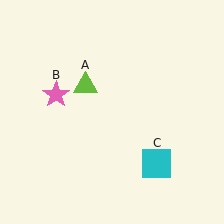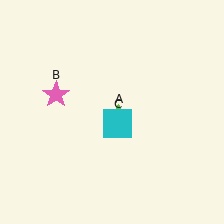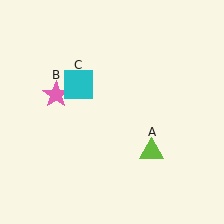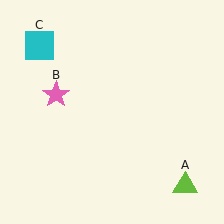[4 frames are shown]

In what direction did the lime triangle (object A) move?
The lime triangle (object A) moved down and to the right.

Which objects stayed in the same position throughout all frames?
Pink star (object B) remained stationary.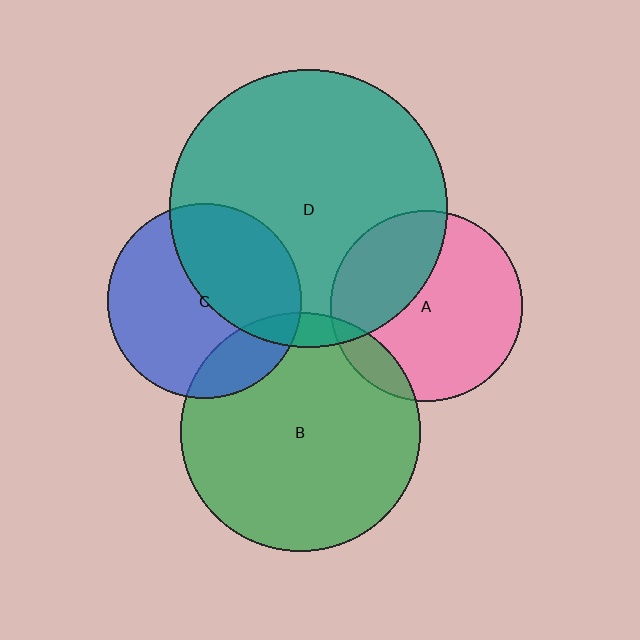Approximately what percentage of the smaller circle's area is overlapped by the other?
Approximately 10%.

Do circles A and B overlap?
Yes.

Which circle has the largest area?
Circle D (teal).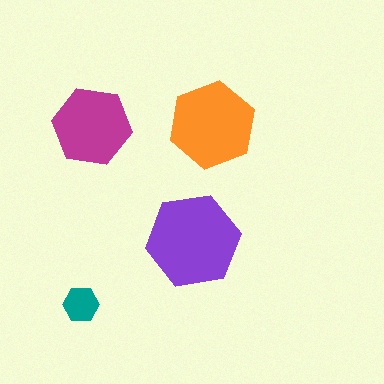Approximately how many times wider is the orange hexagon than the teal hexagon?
About 2.5 times wider.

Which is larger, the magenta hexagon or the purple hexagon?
The purple one.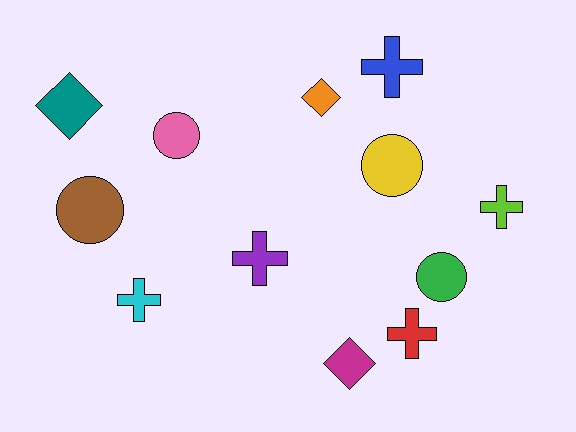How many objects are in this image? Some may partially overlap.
There are 12 objects.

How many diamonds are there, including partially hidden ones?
There are 3 diamonds.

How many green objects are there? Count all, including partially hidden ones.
There is 1 green object.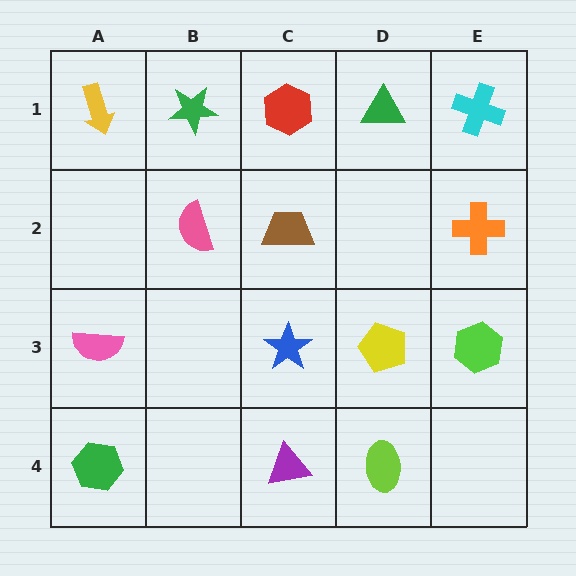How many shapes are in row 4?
3 shapes.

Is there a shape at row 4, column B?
No, that cell is empty.